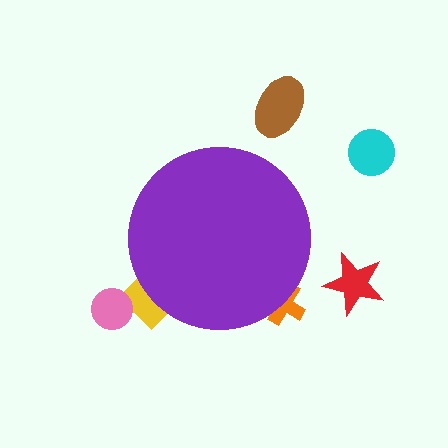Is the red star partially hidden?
No, the red star is fully visible.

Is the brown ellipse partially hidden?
No, the brown ellipse is fully visible.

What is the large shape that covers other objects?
A purple circle.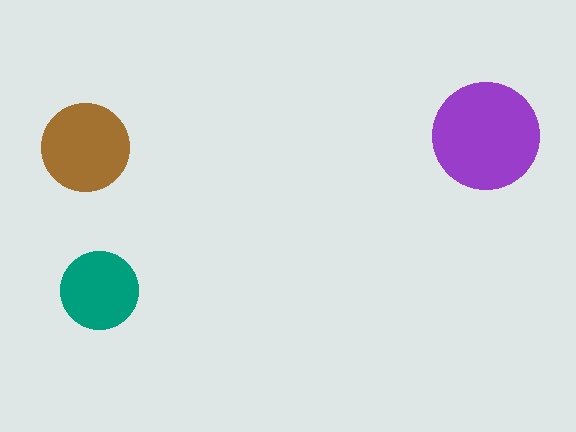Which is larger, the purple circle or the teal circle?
The purple one.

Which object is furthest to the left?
The brown circle is leftmost.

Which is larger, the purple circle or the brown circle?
The purple one.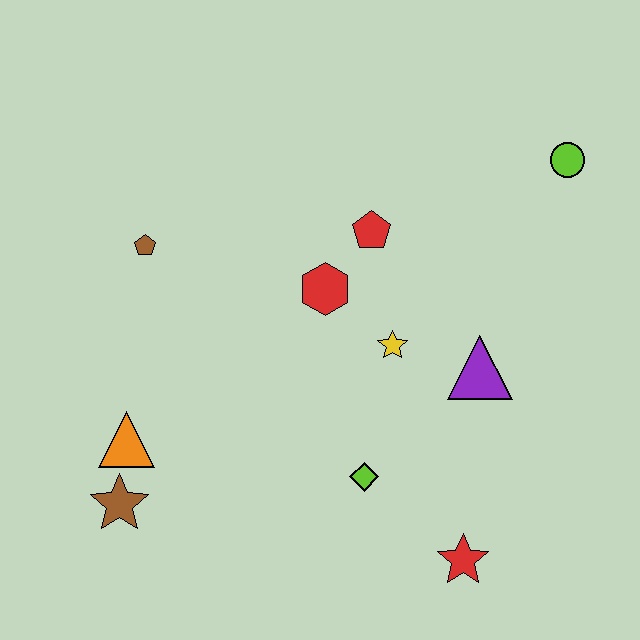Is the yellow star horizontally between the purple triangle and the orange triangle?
Yes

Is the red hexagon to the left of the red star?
Yes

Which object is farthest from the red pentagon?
The brown star is farthest from the red pentagon.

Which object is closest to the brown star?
The orange triangle is closest to the brown star.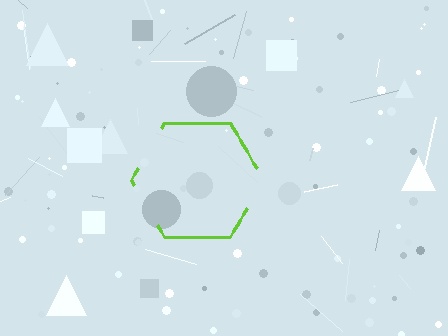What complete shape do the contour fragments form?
The contour fragments form a hexagon.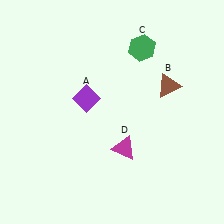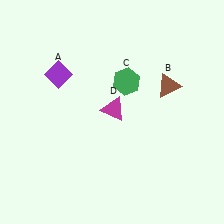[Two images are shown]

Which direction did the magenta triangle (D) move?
The magenta triangle (D) moved up.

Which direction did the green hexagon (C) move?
The green hexagon (C) moved down.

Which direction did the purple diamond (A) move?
The purple diamond (A) moved left.